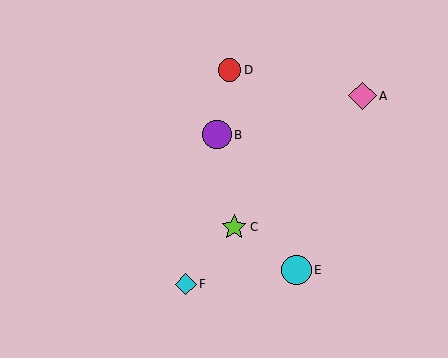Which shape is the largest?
The cyan circle (labeled E) is the largest.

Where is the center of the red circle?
The center of the red circle is at (229, 70).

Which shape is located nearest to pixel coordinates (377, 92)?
The pink diamond (labeled A) at (363, 96) is nearest to that location.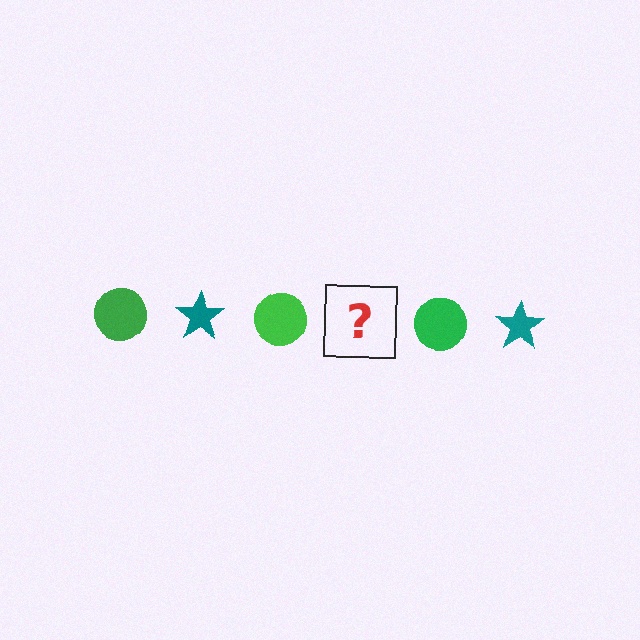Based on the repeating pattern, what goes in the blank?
The blank should be a teal star.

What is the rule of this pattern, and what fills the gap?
The rule is that the pattern alternates between green circle and teal star. The gap should be filled with a teal star.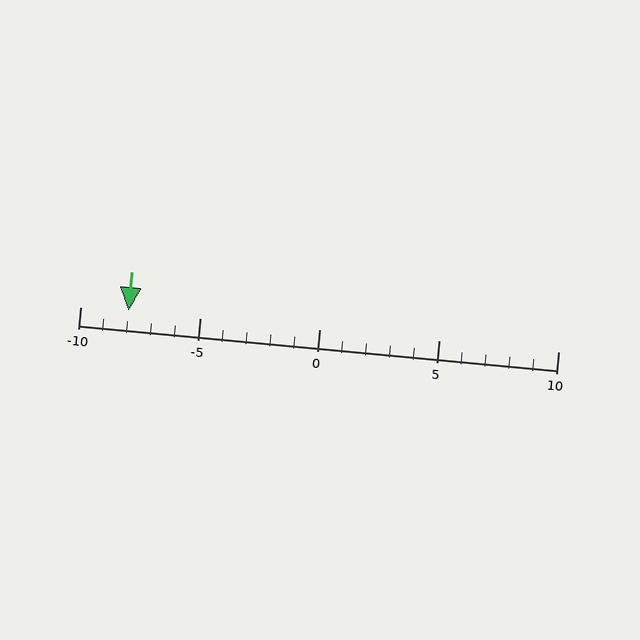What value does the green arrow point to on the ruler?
The green arrow points to approximately -8.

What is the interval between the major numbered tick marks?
The major tick marks are spaced 5 units apart.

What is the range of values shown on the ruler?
The ruler shows values from -10 to 10.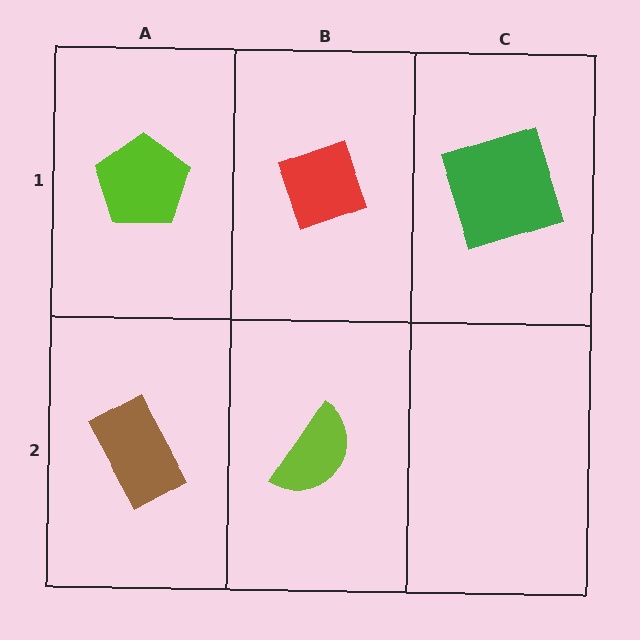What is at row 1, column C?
A green square.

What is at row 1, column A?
A lime pentagon.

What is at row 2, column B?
A lime semicircle.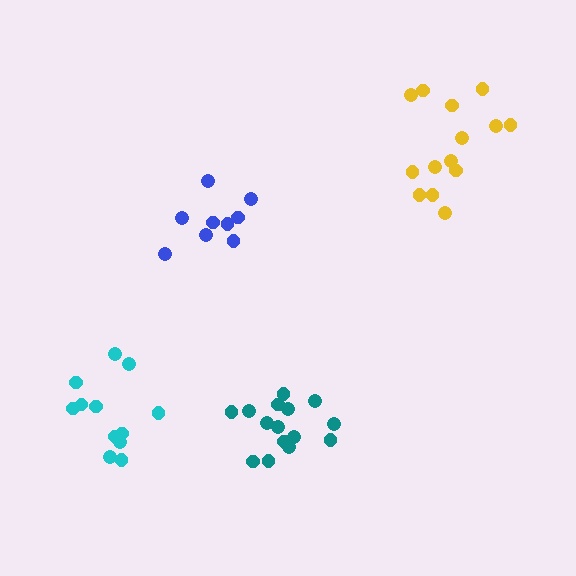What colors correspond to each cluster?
The clusters are colored: yellow, blue, teal, cyan.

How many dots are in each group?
Group 1: 14 dots, Group 2: 9 dots, Group 3: 15 dots, Group 4: 12 dots (50 total).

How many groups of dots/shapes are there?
There are 4 groups.